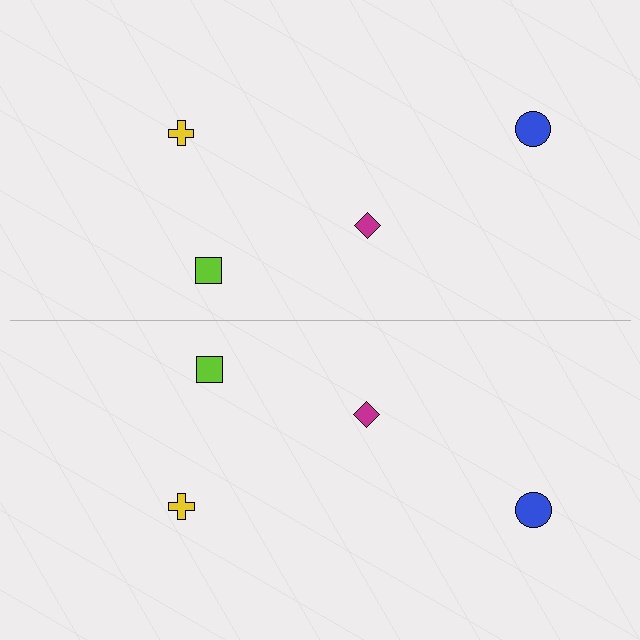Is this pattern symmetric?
Yes, this pattern has bilateral (reflection) symmetry.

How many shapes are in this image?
There are 8 shapes in this image.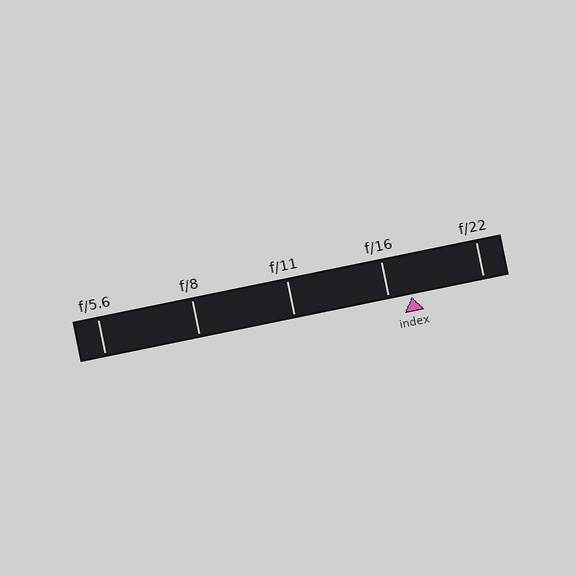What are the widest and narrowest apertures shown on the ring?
The widest aperture shown is f/5.6 and the narrowest is f/22.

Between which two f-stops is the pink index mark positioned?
The index mark is between f/16 and f/22.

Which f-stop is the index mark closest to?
The index mark is closest to f/16.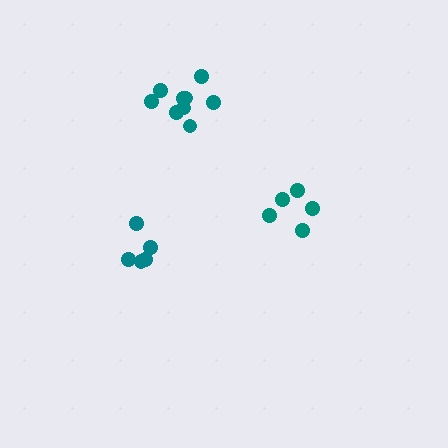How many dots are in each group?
Group 1: 9 dots, Group 2: 5 dots, Group 3: 5 dots (19 total).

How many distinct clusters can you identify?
There are 3 distinct clusters.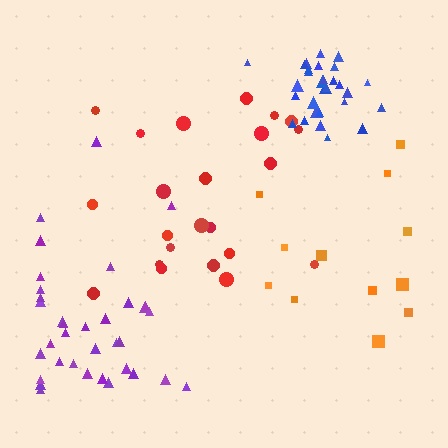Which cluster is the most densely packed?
Blue.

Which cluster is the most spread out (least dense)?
Orange.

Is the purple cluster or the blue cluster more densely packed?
Blue.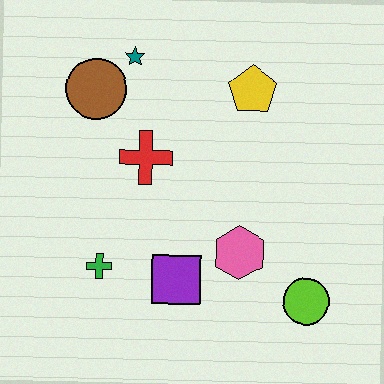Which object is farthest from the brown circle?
The lime circle is farthest from the brown circle.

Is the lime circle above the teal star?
No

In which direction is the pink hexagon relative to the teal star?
The pink hexagon is below the teal star.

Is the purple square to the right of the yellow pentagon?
No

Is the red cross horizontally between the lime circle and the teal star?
Yes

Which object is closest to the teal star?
The brown circle is closest to the teal star.